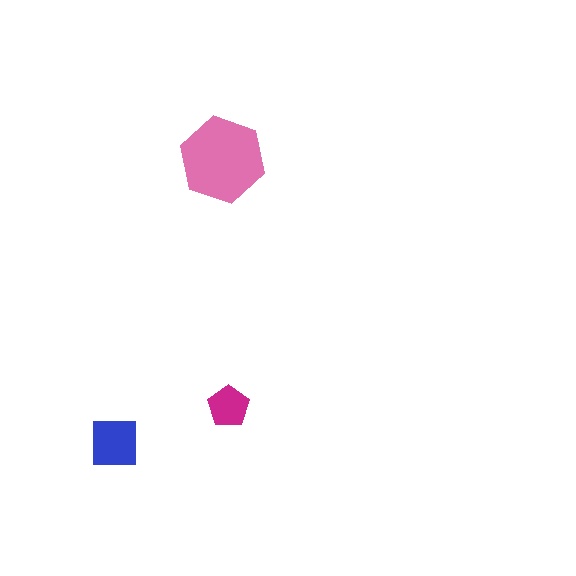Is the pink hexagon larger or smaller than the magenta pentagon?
Larger.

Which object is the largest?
The pink hexagon.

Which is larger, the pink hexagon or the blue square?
The pink hexagon.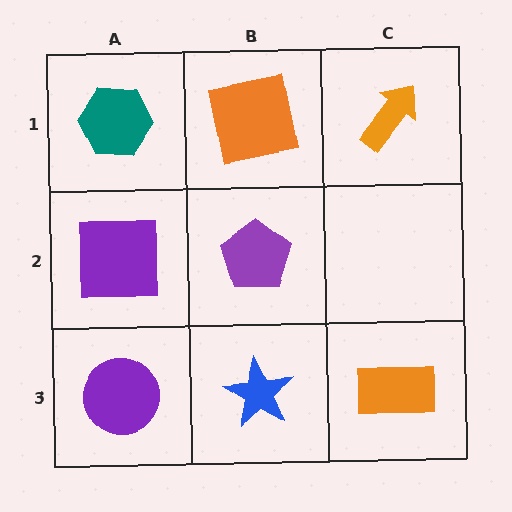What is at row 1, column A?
A teal hexagon.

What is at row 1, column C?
An orange arrow.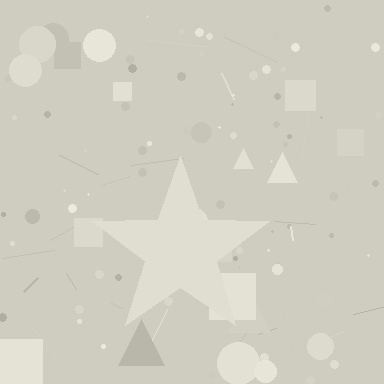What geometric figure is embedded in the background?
A star is embedded in the background.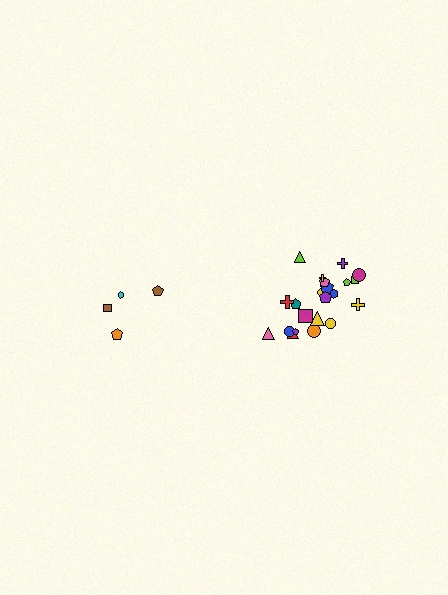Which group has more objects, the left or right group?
The right group.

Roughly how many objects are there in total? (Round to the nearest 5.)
Roughly 25 objects in total.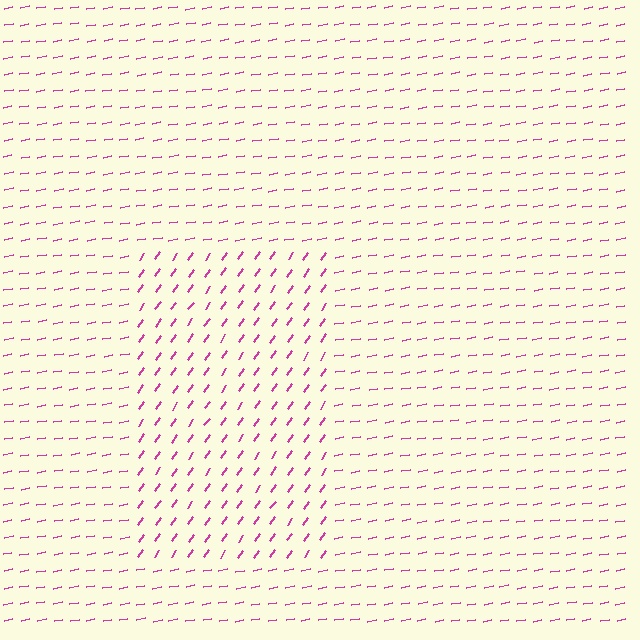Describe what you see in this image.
The image is filled with small magenta line segments. A rectangle region in the image has lines oriented differently from the surrounding lines, creating a visible texture boundary.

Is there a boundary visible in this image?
Yes, there is a texture boundary formed by a change in line orientation.